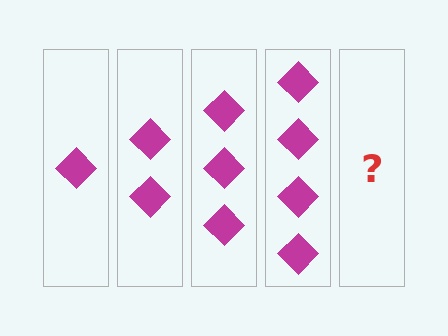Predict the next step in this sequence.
The next step is 5 diamonds.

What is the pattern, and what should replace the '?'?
The pattern is that each step adds one more diamond. The '?' should be 5 diamonds.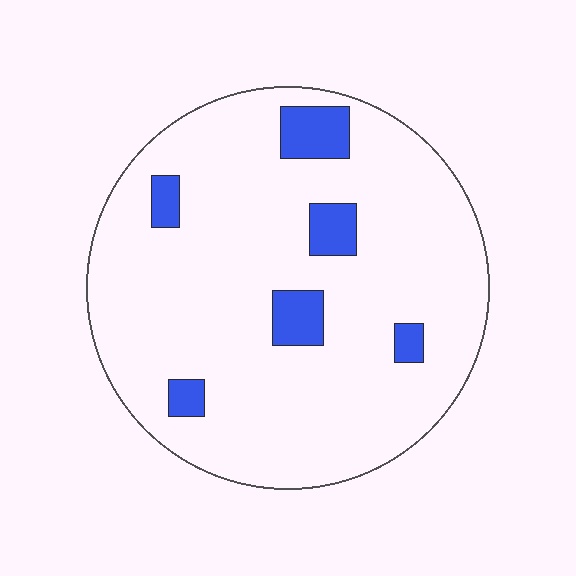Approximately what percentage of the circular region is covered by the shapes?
Approximately 10%.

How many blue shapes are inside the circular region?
6.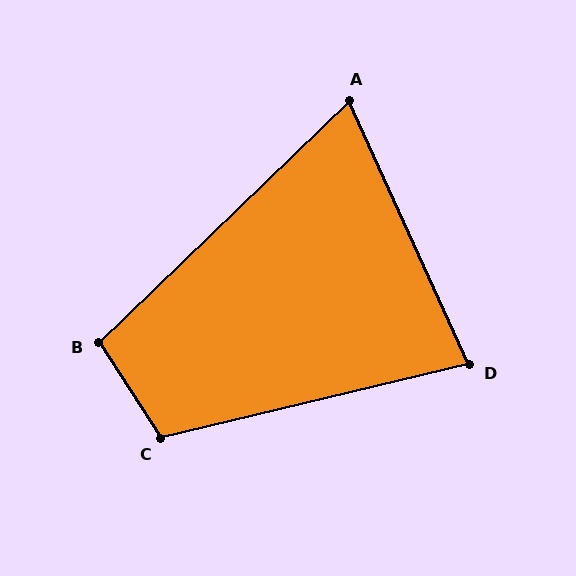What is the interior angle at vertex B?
Approximately 101 degrees (obtuse).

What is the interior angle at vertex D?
Approximately 79 degrees (acute).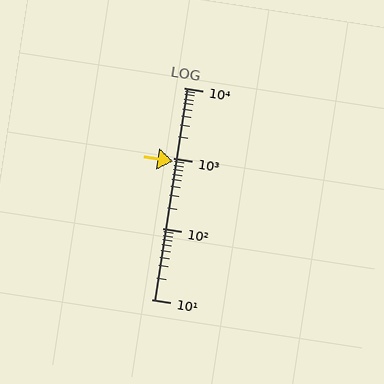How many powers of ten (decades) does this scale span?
The scale spans 3 decades, from 10 to 10000.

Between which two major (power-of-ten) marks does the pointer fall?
The pointer is between 100 and 1000.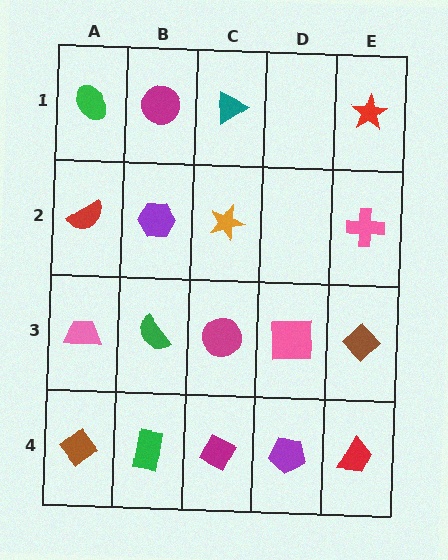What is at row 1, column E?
A red star.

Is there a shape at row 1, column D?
No, that cell is empty.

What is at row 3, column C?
A magenta circle.